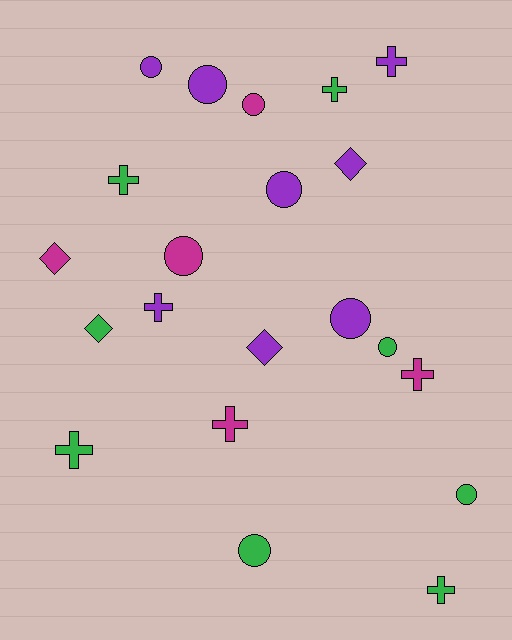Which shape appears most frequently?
Circle, with 9 objects.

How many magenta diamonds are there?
There is 1 magenta diamond.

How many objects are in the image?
There are 21 objects.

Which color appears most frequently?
Purple, with 8 objects.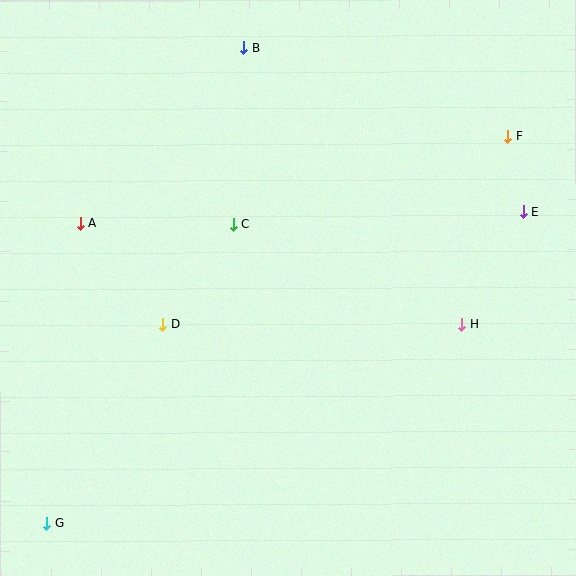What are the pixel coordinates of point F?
Point F is at (508, 136).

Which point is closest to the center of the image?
Point C at (233, 224) is closest to the center.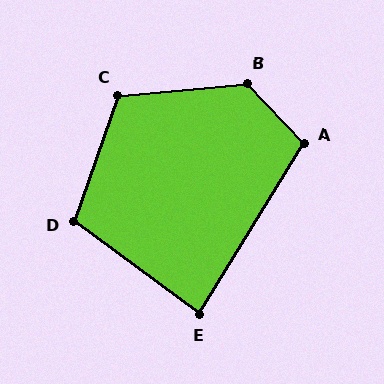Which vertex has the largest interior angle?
B, at approximately 128 degrees.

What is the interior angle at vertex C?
Approximately 114 degrees (obtuse).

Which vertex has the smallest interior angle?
E, at approximately 85 degrees.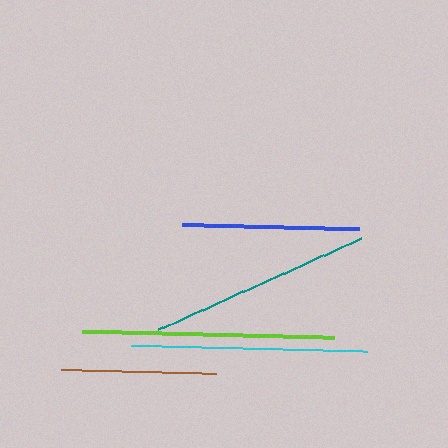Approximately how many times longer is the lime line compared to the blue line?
The lime line is approximately 1.4 times the length of the blue line.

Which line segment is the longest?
The lime line is the longest at approximately 252 pixels.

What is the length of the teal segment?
The teal segment is approximately 221 pixels long.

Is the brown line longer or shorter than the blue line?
The blue line is longer than the brown line.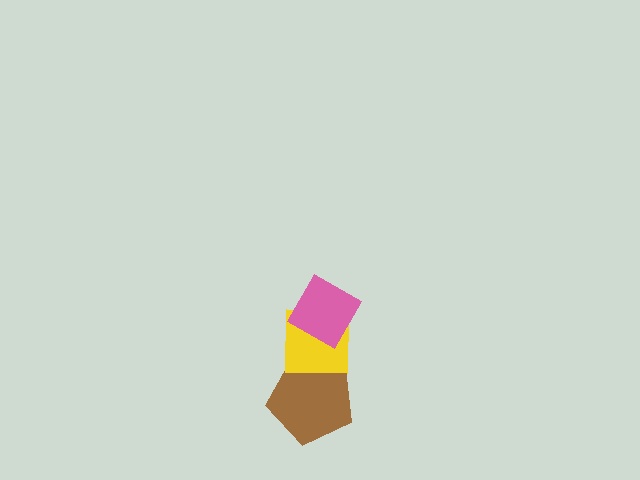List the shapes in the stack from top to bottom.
From top to bottom: the pink diamond, the yellow square, the brown pentagon.